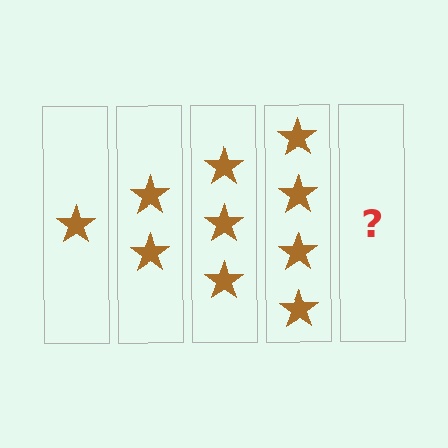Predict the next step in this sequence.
The next step is 5 stars.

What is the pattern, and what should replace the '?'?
The pattern is that each step adds one more star. The '?' should be 5 stars.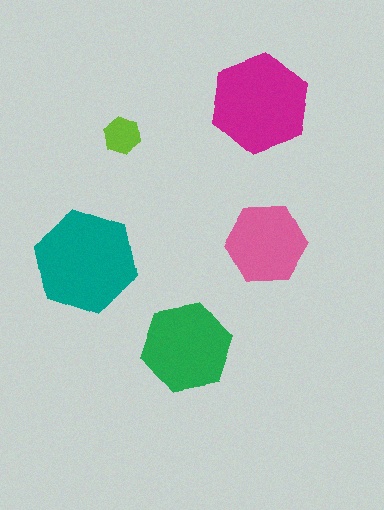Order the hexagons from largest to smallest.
the teal one, the magenta one, the green one, the pink one, the lime one.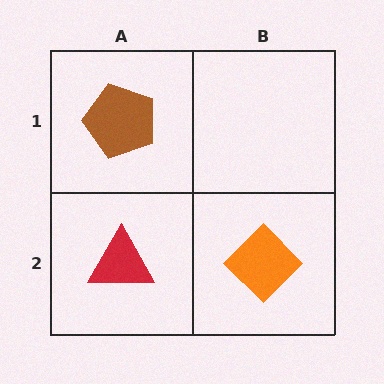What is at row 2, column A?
A red triangle.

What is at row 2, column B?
An orange diamond.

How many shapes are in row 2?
2 shapes.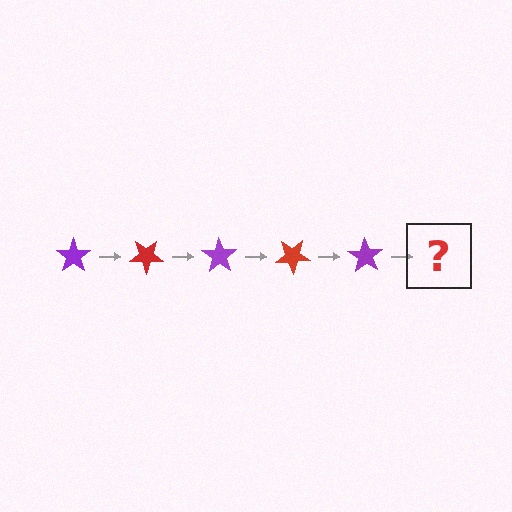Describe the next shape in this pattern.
It should be a red star, rotated 175 degrees from the start.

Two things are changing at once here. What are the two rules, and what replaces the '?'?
The two rules are that it rotates 35 degrees each step and the color cycles through purple and red. The '?' should be a red star, rotated 175 degrees from the start.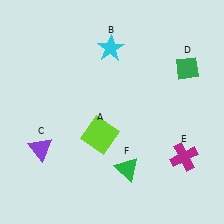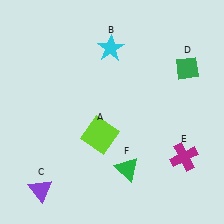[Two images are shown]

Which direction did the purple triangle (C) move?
The purple triangle (C) moved down.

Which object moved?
The purple triangle (C) moved down.